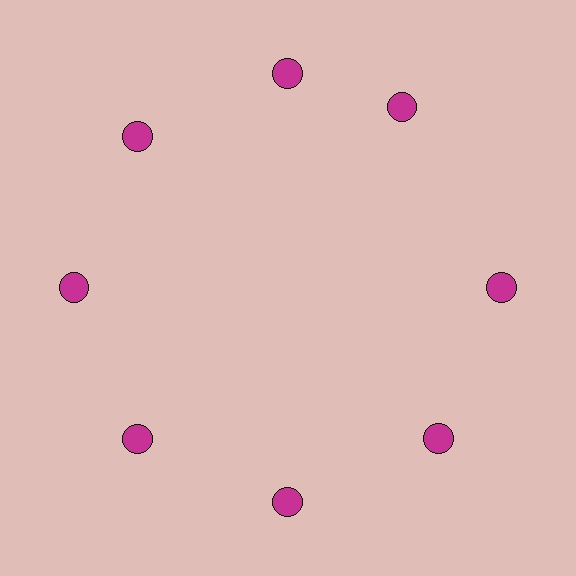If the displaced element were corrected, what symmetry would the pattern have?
It would have 8-fold rotational symmetry — the pattern would map onto itself every 45 degrees.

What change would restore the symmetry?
The symmetry would be restored by rotating it back into even spacing with its neighbors so that all 8 circles sit at equal angles and equal distance from the center.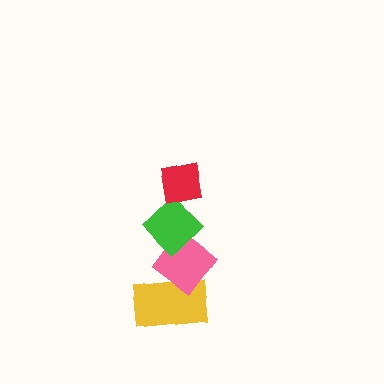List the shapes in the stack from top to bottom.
From top to bottom: the red square, the green diamond, the pink diamond, the yellow rectangle.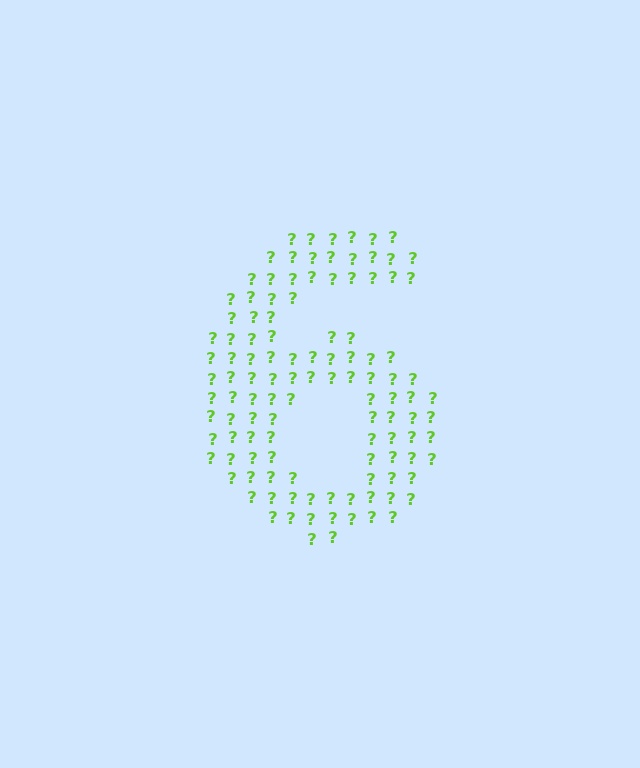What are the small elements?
The small elements are question marks.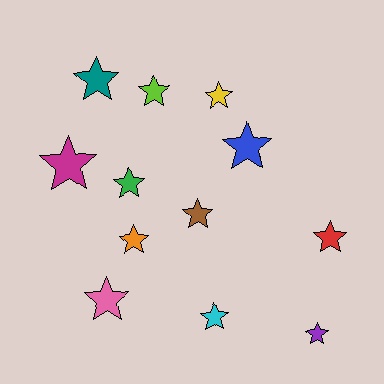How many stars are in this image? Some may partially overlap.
There are 12 stars.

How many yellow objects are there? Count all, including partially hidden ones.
There is 1 yellow object.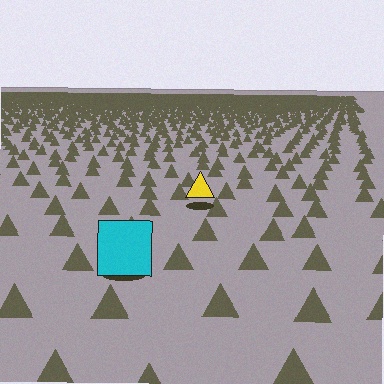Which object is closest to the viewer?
The cyan square is closest. The texture marks near it are larger and more spread out.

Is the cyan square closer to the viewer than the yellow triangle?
Yes. The cyan square is closer — you can tell from the texture gradient: the ground texture is coarser near it.